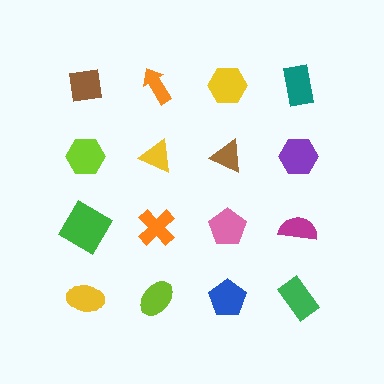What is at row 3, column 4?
A magenta semicircle.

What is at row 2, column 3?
A brown triangle.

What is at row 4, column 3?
A blue pentagon.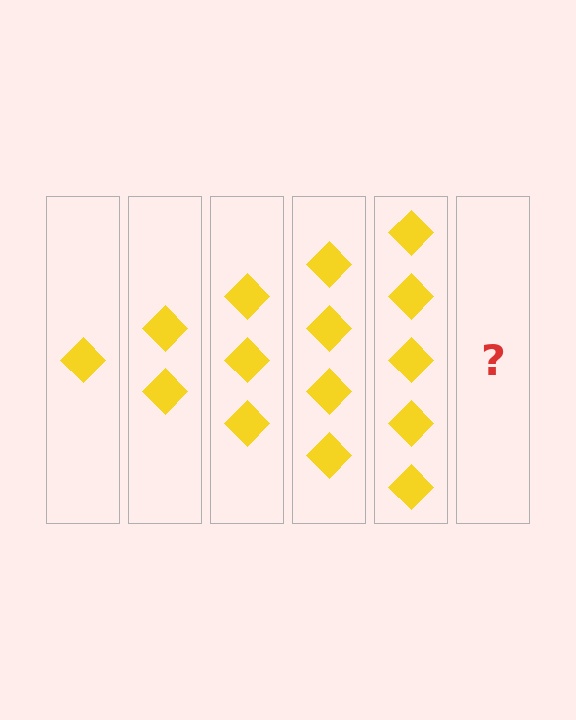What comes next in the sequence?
The next element should be 6 diamonds.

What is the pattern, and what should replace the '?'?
The pattern is that each step adds one more diamond. The '?' should be 6 diamonds.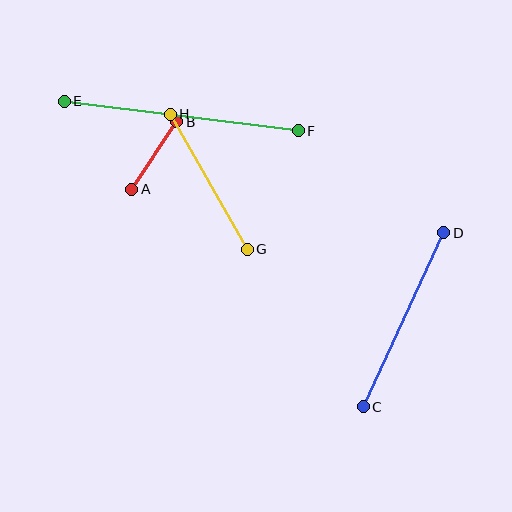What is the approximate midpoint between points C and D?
The midpoint is at approximately (404, 320) pixels.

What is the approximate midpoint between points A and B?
The midpoint is at approximately (154, 156) pixels.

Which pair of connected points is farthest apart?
Points E and F are farthest apart.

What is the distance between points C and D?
The distance is approximately 192 pixels.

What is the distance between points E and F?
The distance is approximately 236 pixels.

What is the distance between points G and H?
The distance is approximately 156 pixels.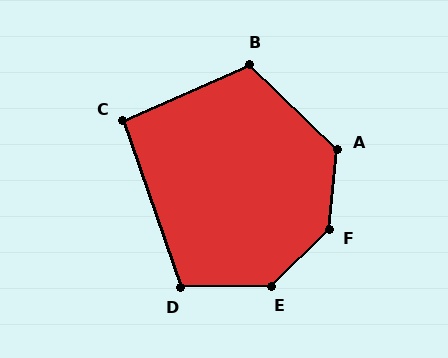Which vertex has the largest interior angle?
F, at approximately 140 degrees.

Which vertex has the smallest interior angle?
C, at approximately 95 degrees.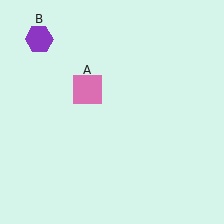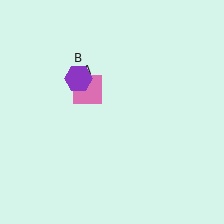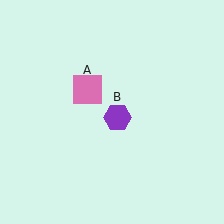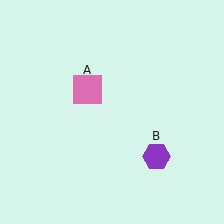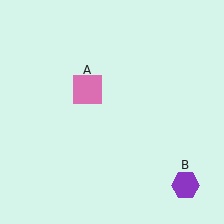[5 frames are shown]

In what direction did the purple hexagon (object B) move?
The purple hexagon (object B) moved down and to the right.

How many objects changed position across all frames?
1 object changed position: purple hexagon (object B).